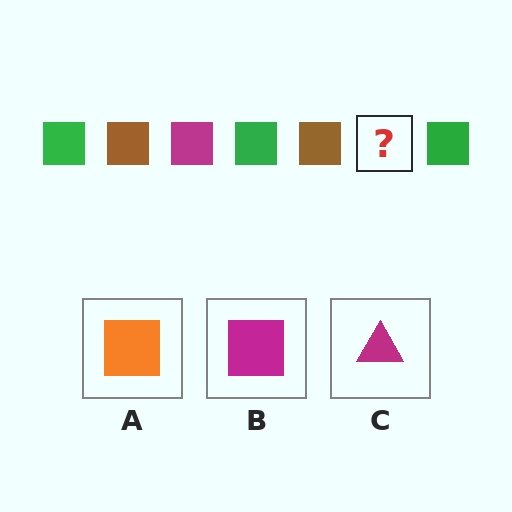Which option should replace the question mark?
Option B.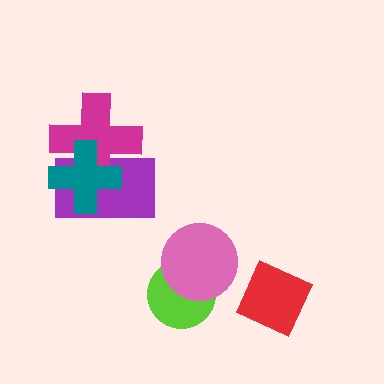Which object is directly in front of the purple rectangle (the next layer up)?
The magenta cross is directly in front of the purple rectangle.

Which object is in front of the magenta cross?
The teal cross is in front of the magenta cross.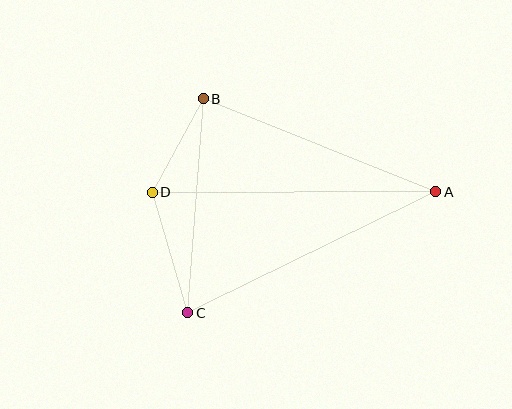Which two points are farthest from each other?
Points A and D are farthest from each other.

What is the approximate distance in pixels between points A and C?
The distance between A and C is approximately 276 pixels.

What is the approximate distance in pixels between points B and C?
The distance between B and C is approximately 215 pixels.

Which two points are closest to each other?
Points B and D are closest to each other.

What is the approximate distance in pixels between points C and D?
The distance between C and D is approximately 126 pixels.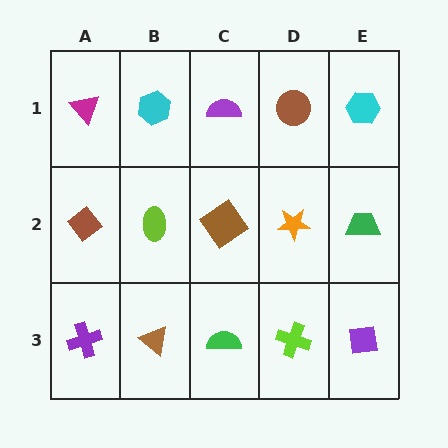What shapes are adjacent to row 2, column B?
A cyan hexagon (row 1, column B), a brown triangle (row 3, column B), a brown diamond (row 2, column A), a brown diamond (row 2, column C).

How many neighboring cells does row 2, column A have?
3.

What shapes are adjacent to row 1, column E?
A green trapezoid (row 2, column E), a brown circle (row 1, column D).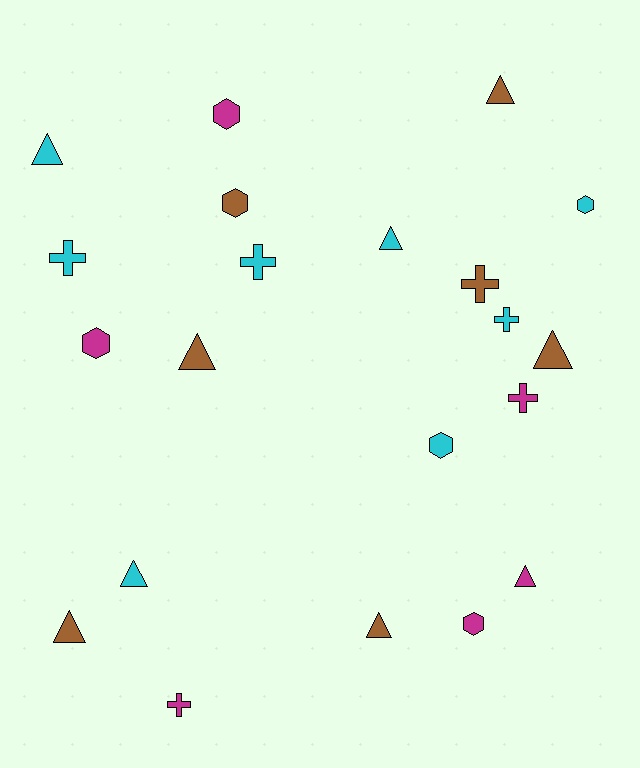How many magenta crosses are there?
There are 2 magenta crosses.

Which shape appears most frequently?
Triangle, with 9 objects.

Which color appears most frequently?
Cyan, with 8 objects.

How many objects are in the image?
There are 21 objects.